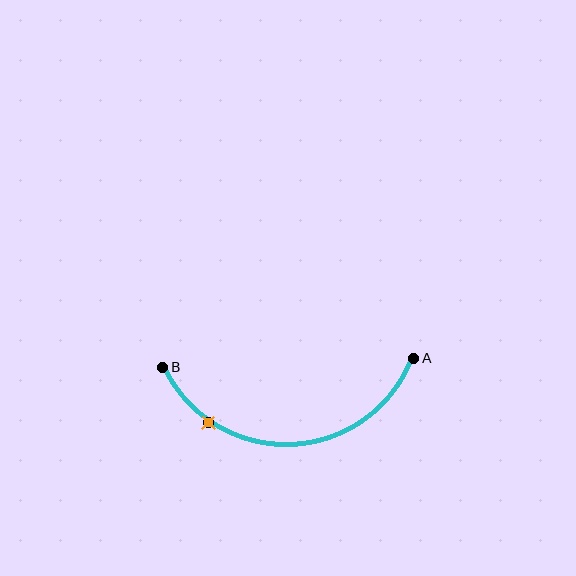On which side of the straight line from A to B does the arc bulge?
The arc bulges below the straight line connecting A and B.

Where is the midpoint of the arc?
The arc midpoint is the point on the curve farthest from the straight line joining A and B. It sits below that line.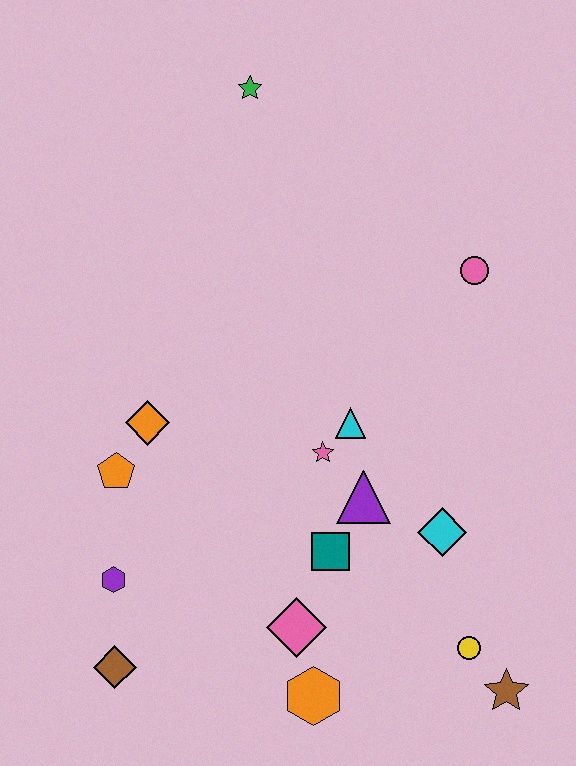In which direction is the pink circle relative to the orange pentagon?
The pink circle is to the right of the orange pentagon.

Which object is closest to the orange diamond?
The orange pentagon is closest to the orange diamond.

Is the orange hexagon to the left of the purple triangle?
Yes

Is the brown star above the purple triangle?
No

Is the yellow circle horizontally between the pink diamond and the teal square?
No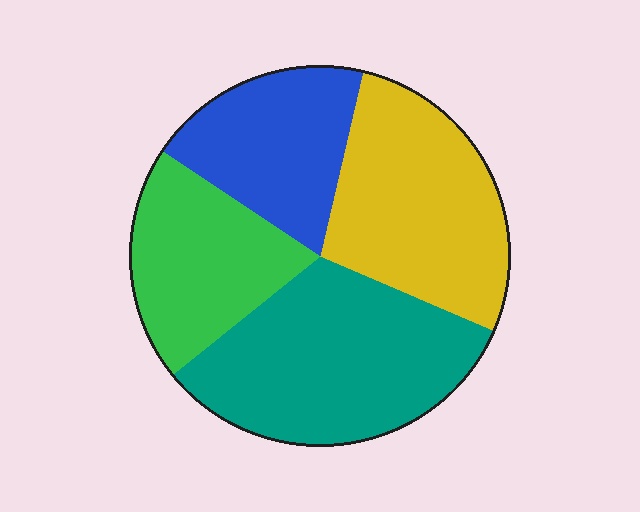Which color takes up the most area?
Teal, at roughly 35%.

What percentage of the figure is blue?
Blue takes up about one fifth (1/5) of the figure.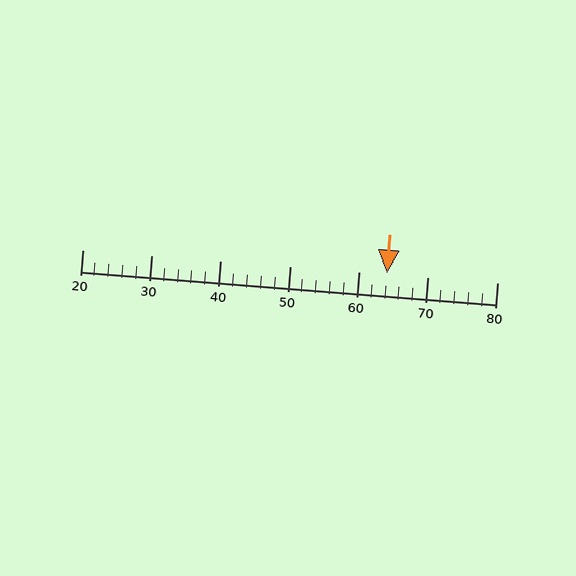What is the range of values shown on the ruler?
The ruler shows values from 20 to 80.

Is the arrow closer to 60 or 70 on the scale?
The arrow is closer to 60.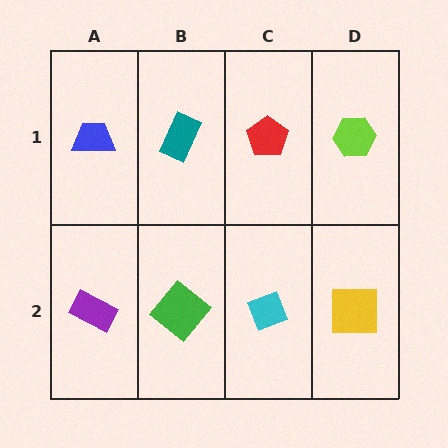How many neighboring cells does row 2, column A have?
2.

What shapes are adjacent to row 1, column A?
A purple rectangle (row 2, column A), a teal rectangle (row 1, column B).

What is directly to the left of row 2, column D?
A cyan diamond.